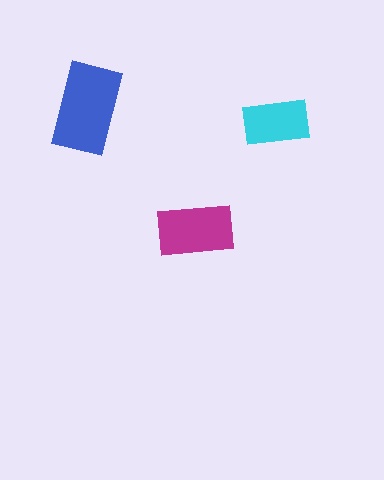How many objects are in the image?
There are 3 objects in the image.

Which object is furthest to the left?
The blue rectangle is leftmost.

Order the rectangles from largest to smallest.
the blue one, the magenta one, the cyan one.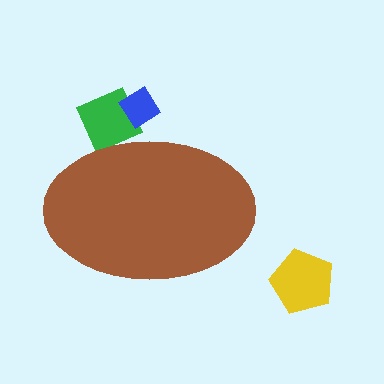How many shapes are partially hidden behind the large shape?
2 shapes are partially hidden.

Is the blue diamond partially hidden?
Yes, the blue diamond is partially hidden behind the brown ellipse.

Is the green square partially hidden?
Yes, the green square is partially hidden behind the brown ellipse.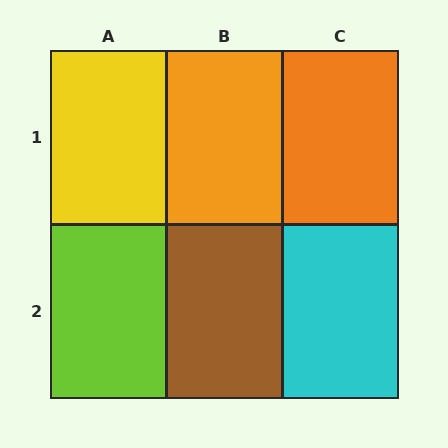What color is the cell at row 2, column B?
Brown.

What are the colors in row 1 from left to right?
Yellow, orange, orange.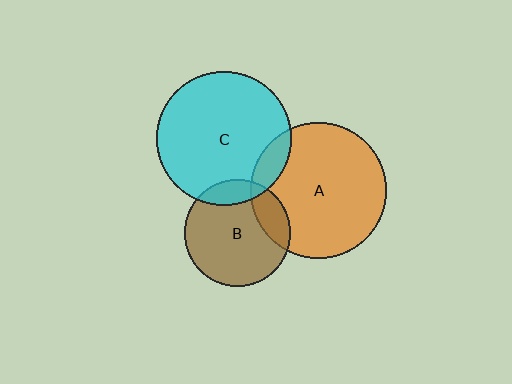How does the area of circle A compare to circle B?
Approximately 1.6 times.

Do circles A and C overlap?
Yes.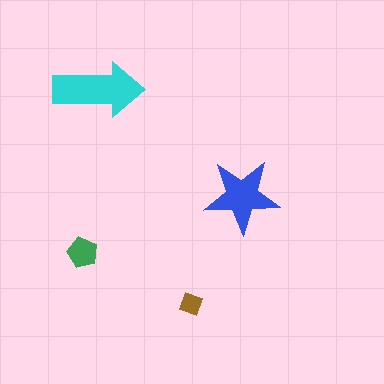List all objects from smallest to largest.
The brown diamond, the green pentagon, the blue star, the cyan arrow.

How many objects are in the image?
There are 4 objects in the image.